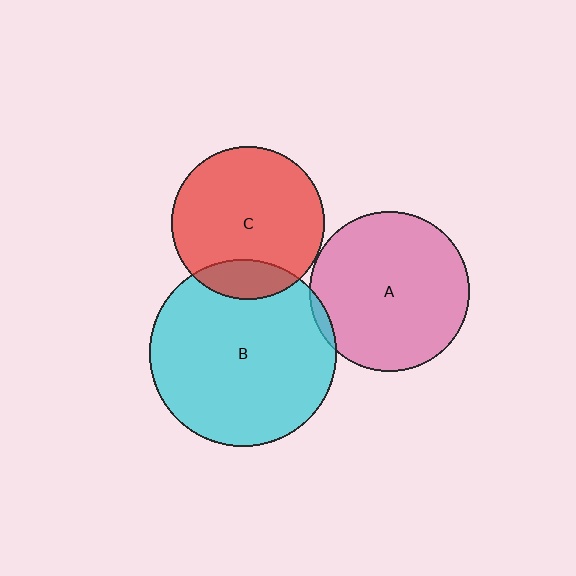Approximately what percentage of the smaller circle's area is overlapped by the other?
Approximately 15%.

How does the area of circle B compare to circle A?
Approximately 1.4 times.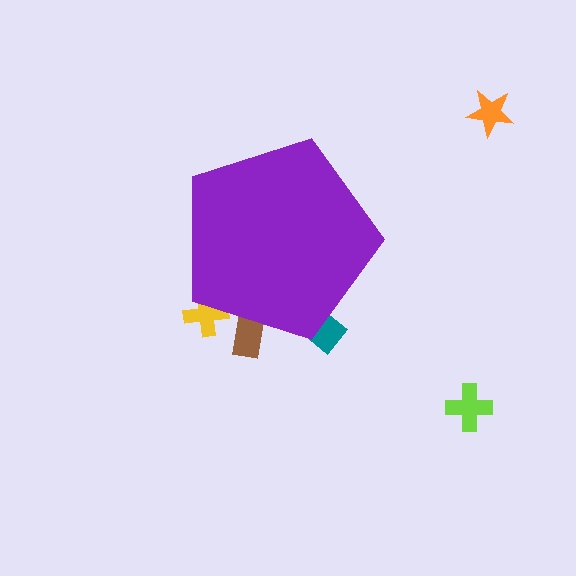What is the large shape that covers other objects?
A purple pentagon.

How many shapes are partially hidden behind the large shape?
3 shapes are partially hidden.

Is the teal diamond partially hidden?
Yes, the teal diamond is partially hidden behind the purple pentagon.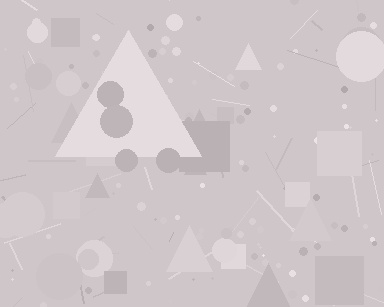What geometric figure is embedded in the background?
A triangle is embedded in the background.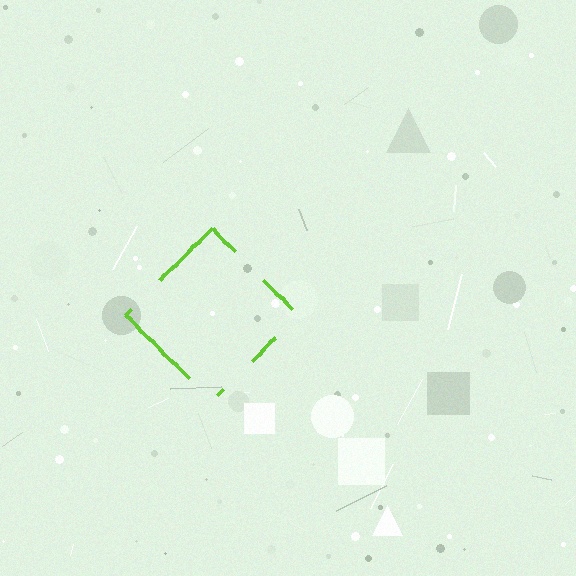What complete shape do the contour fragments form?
The contour fragments form a diamond.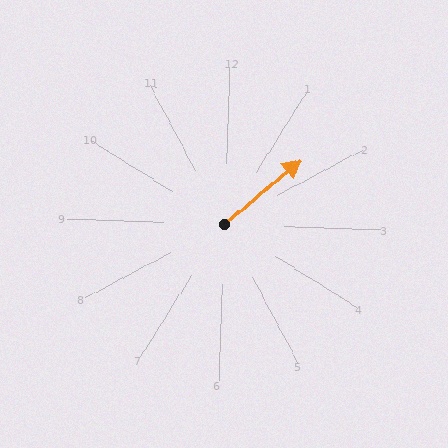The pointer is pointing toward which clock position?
Roughly 2 o'clock.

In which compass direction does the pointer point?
Northeast.